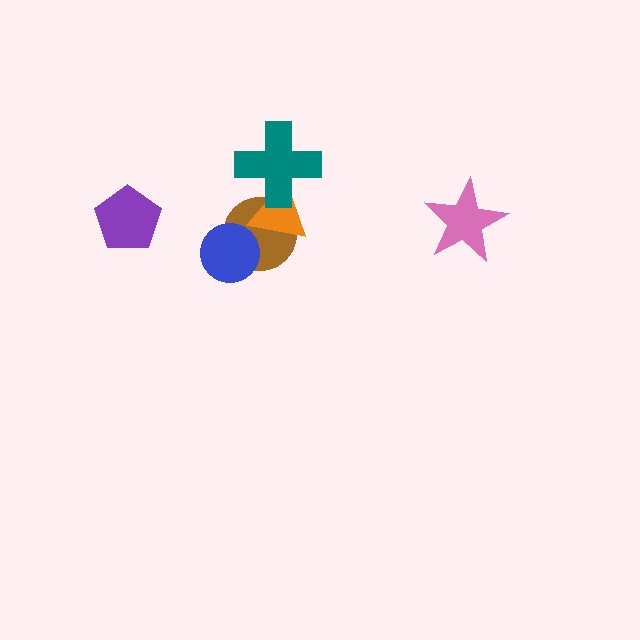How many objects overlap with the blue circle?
1 object overlaps with the blue circle.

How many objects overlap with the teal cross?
1 object overlaps with the teal cross.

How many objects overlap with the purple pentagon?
0 objects overlap with the purple pentagon.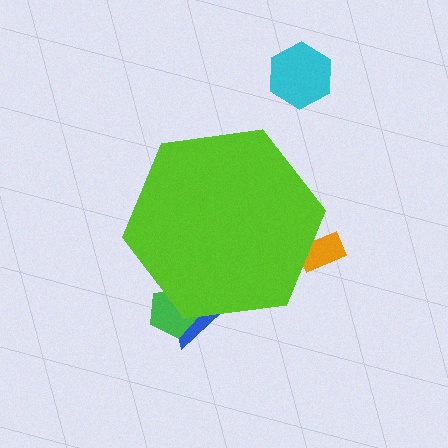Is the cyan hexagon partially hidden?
No, the cyan hexagon is fully visible.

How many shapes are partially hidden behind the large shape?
3 shapes are partially hidden.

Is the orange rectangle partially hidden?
Yes, the orange rectangle is partially hidden behind the lime hexagon.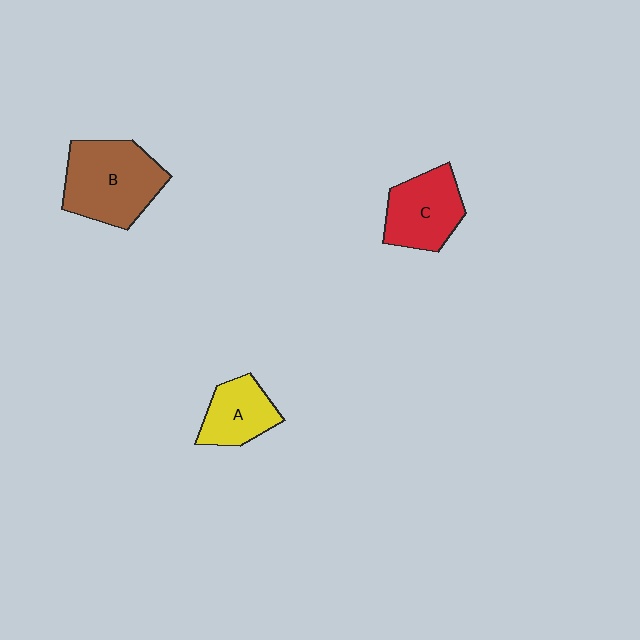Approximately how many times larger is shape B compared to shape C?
Approximately 1.4 times.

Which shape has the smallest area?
Shape A (yellow).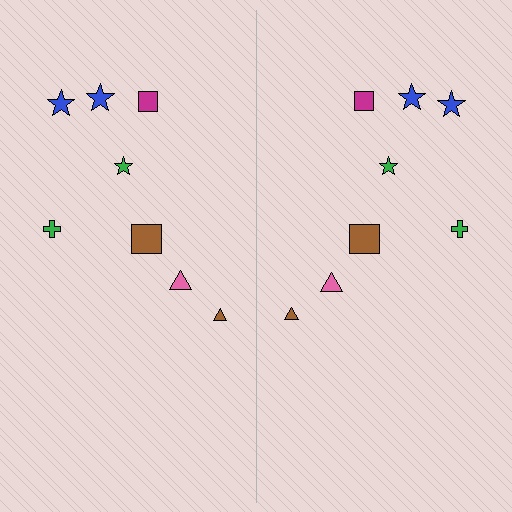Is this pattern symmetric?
Yes, this pattern has bilateral (reflection) symmetry.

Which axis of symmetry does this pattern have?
The pattern has a vertical axis of symmetry running through the center of the image.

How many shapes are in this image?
There are 16 shapes in this image.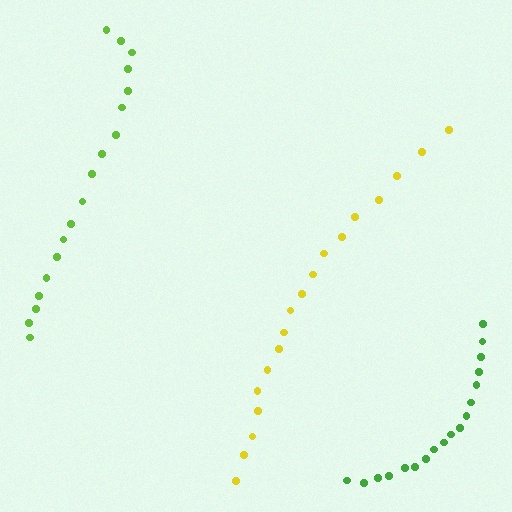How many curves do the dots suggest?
There are 3 distinct paths.